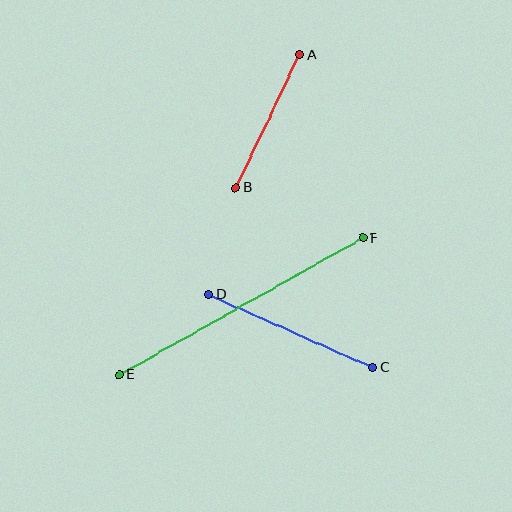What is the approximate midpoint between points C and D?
The midpoint is at approximately (291, 331) pixels.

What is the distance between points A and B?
The distance is approximately 148 pixels.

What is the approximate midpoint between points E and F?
The midpoint is at approximately (241, 306) pixels.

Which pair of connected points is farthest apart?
Points E and F are farthest apart.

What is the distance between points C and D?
The distance is approximately 180 pixels.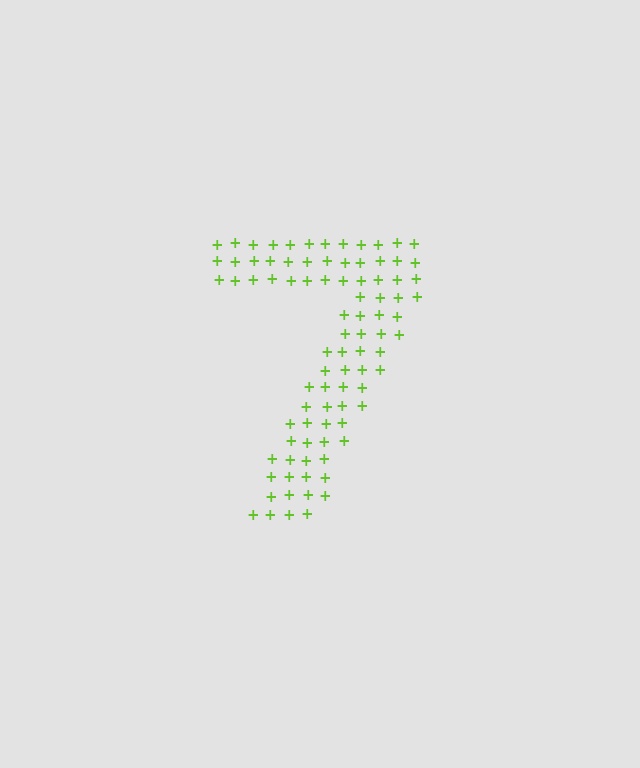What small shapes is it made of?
It is made of small plus signs.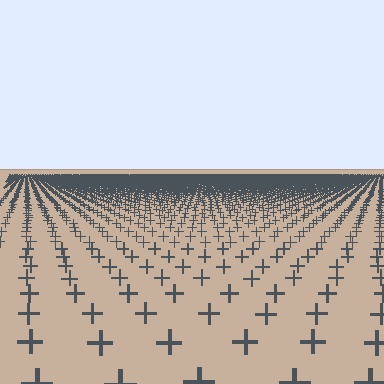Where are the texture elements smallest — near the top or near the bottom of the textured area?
Near the top.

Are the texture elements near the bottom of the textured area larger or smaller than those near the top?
Larger. Near the bottom, elements are closer to the viewer and appear at a bigger on-screen size.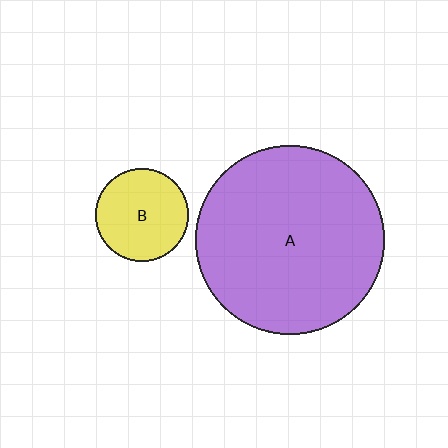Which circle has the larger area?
Circle A (purple).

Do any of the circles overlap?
No, none of the circles overlap.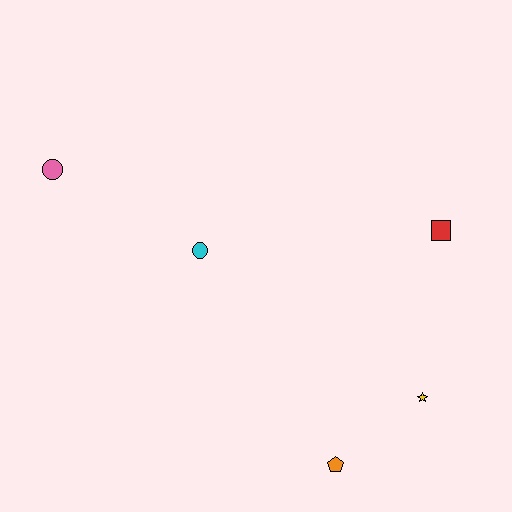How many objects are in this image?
There are 5 objects.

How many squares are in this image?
There is 1 square.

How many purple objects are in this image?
There are no purple objects.